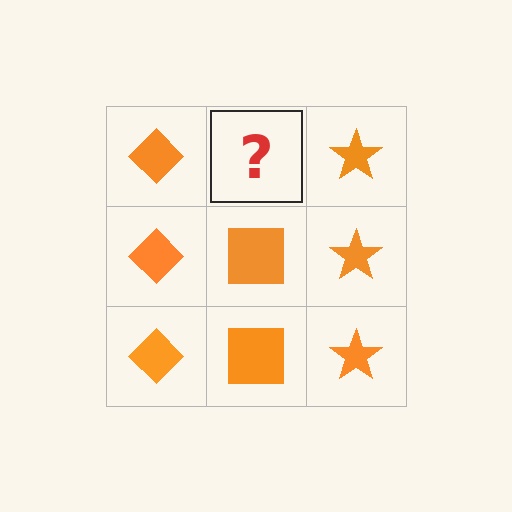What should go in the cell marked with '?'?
The missing cell should contain an orange square.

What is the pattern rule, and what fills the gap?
The rule is that each column has a consistent shape. The gap should be filled with an orange square.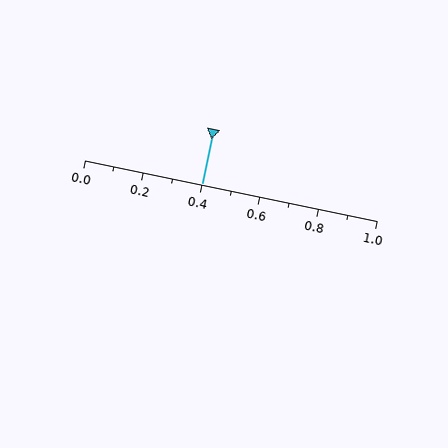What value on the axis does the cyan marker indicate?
The marker indicates approximately 0.4.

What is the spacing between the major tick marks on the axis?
The major ticks are spaced 0.2 apart.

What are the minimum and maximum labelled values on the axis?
The axis runs from 0.0 to 1.0.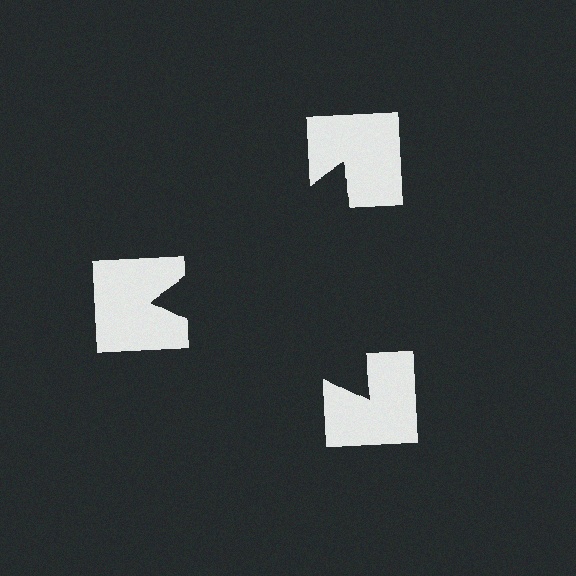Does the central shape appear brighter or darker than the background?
It typically appears slightly darker than the background, even though no actual brightness change is drawn.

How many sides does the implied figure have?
3 sides.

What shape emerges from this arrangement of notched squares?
An illusory triangle — its edges are inferred from the aligned wedge cuts in the notched squares, not physically drawn.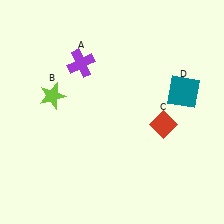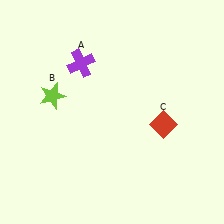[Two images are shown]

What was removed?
The teal square (D) was removed in Image 2.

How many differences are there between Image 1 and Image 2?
There is 1 difference between the two images.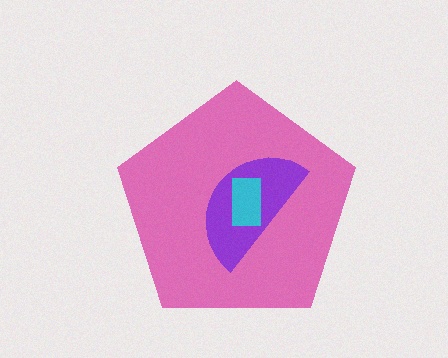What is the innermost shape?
The cyan rectangle.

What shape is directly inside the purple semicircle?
The cyan rectangle.